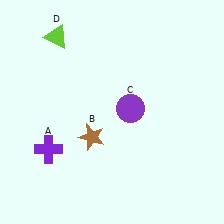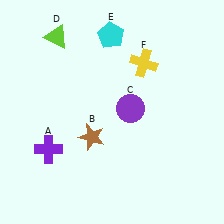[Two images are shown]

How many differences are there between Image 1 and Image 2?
There are 2 differences between the two images.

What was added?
A cyan pentagon (E), a yellow cross (F) were added in Image 2.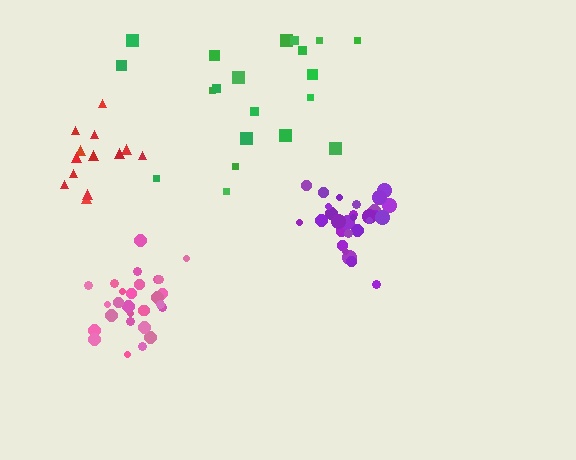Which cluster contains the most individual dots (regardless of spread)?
Pink (28).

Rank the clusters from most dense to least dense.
pink, purple, red, green.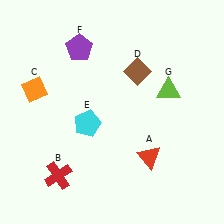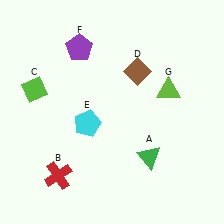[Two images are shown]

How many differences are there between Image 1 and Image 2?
There are 2 differences between the two images.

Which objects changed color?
A changed from red to green. C changed from orange to lime.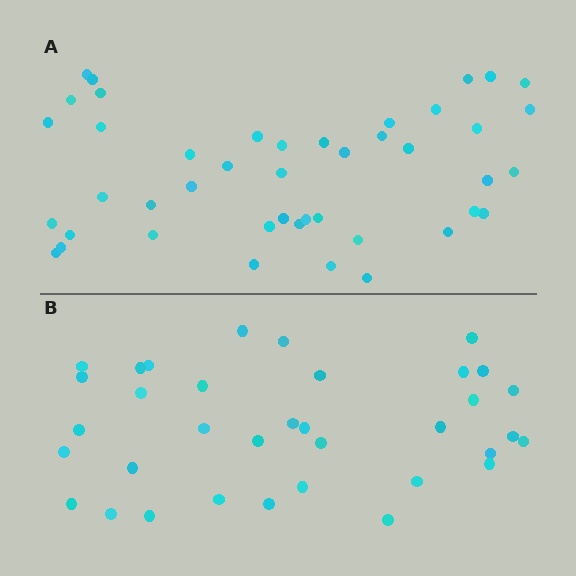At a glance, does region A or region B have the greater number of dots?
Region A (the top region) has more dots.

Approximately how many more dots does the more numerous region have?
Region A has roughly 8 or so more dots than region B.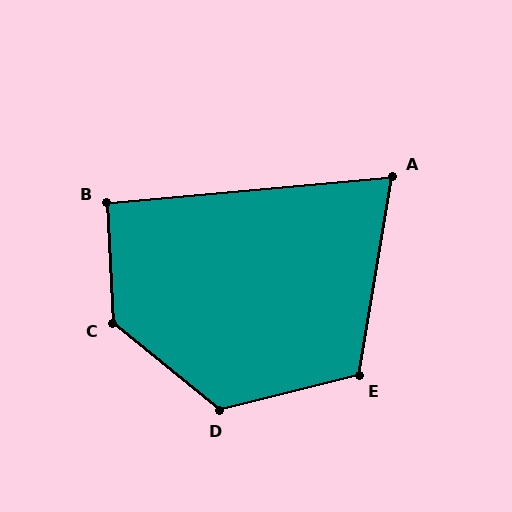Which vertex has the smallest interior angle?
A, at approximately 75 degrees.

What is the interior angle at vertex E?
Approximately 113 degrees (obtuse).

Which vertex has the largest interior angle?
C, at approximately 132 degrees.